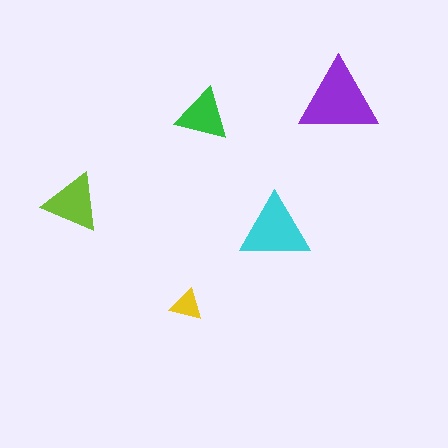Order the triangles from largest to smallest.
the purple one, the cyan one, the lime one, the green one, the yellow one.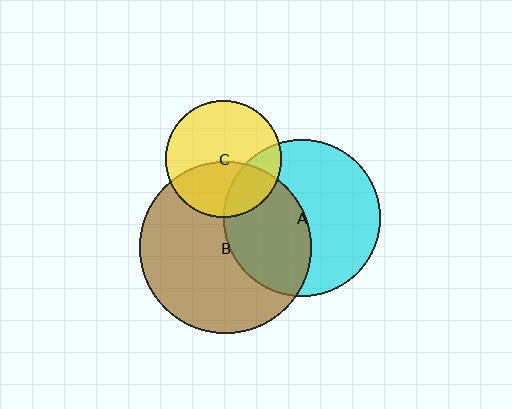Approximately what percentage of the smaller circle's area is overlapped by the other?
Approximately 45%.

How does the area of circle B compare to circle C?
Approximately 2.2 times.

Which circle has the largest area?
Circle B (brown).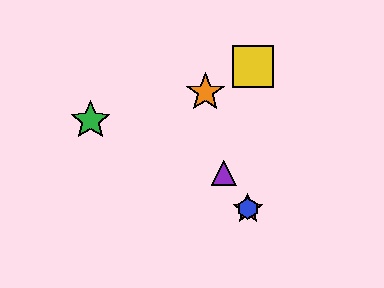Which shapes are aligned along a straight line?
The red star, the blue hexagon, the purple triangle are aligned along a straight line.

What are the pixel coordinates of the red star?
The red star is at (248, 209).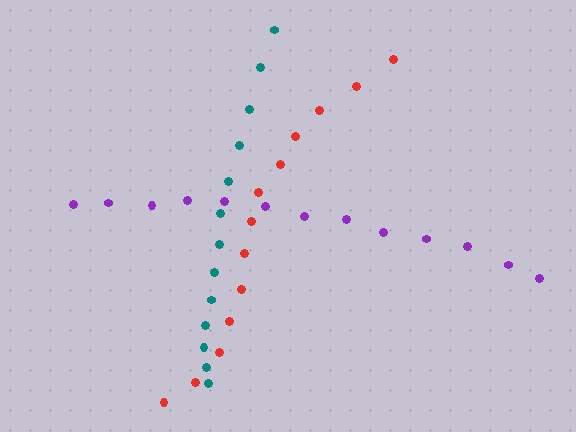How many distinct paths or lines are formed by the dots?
There are 3 distinct paths.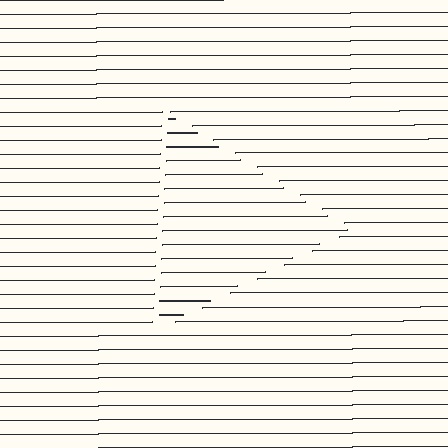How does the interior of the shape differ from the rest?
The interior of the shape contains the same grating, shifted by half a period — the contour is defined by the phase discontinuity where line-ends from the inner and outer gratings abut.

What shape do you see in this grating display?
An illusory triangle. The interior of the shape contains the same grating, shifted by half a period — the contour is defined by the phase discontinuity where line-ends from the inner and outer gratings abut.